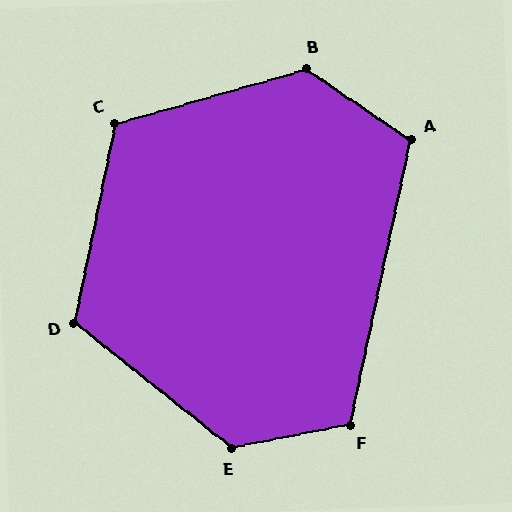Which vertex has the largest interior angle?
E, at approximately 130 degrees.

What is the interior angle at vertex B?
Approximately 130 degrees (obtuse).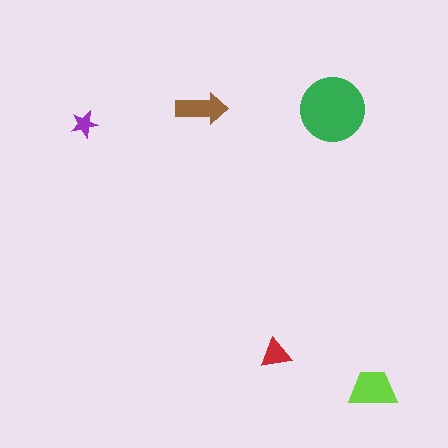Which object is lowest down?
The lime trapezoid is bottommost.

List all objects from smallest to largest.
The purple star, the red triangle, the brown arrow, the lime trapezoid, the green circle.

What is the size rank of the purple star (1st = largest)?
5th.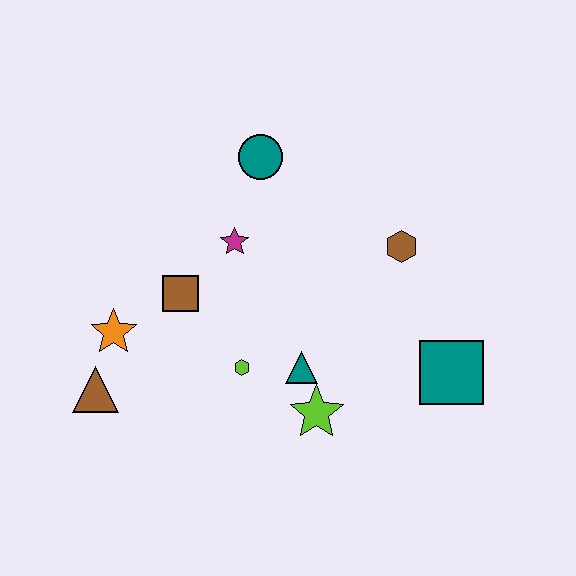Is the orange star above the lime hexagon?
Yes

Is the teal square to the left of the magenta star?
No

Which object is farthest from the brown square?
The teal square is farthest from the brown square.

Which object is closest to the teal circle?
The magenta star is closest to the teal circle.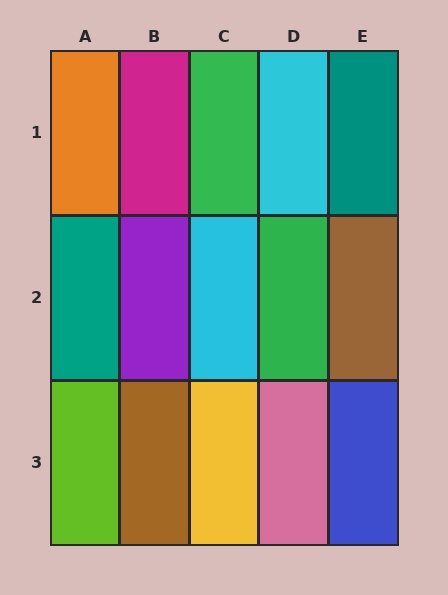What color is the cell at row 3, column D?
Pink.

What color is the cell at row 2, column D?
Green.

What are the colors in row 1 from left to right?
Orange, magenta, green, cyan, teal.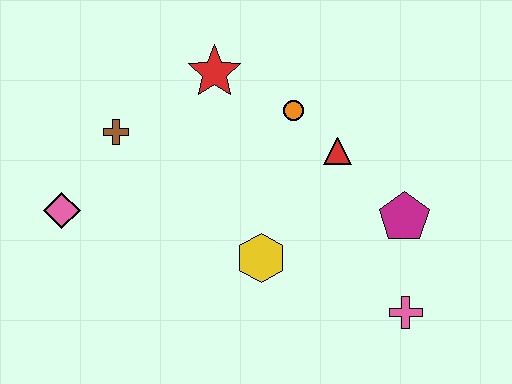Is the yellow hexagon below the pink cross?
No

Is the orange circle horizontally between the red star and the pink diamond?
No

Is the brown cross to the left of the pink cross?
Yes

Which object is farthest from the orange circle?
The pink diamond is farthest from the orange circle.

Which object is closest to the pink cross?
The magenta pentagon is closest to the pink cross.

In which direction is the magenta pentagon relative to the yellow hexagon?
The magenta pentagon is to the right of the yellow hexagon.